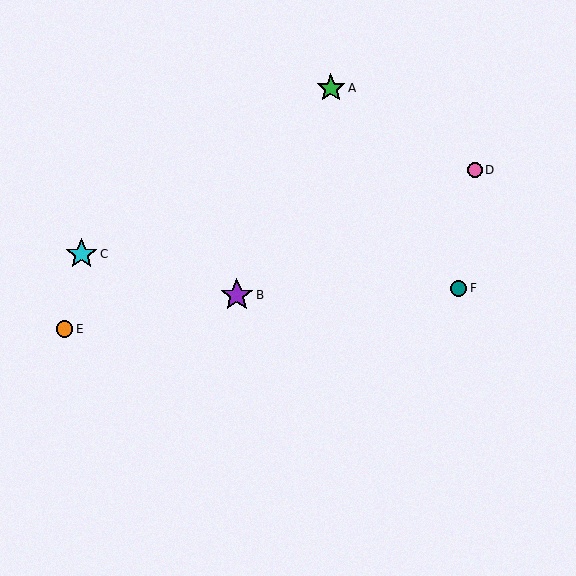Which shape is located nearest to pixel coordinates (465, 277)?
The teal circle (labeled F) at (459, 288) is nearest to that location.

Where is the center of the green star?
The center of the green star is at (331, 88).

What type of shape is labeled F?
Shape F is a teal circle.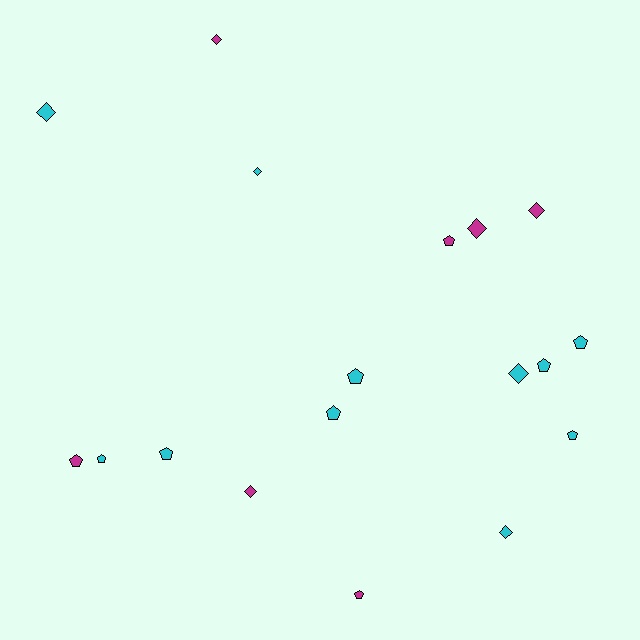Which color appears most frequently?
Cyan, with 11 objects.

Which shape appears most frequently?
Pentagon, with 10 objects.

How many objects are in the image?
There are 18 objects.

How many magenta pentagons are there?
There are 3 magenta pentagons.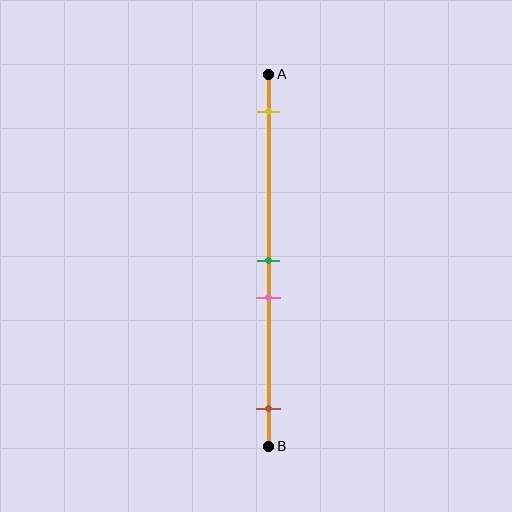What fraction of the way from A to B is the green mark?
The green mark is approximately 50% (0.5) of the way from A to B.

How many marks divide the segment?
There are 4 marks dividing the segment.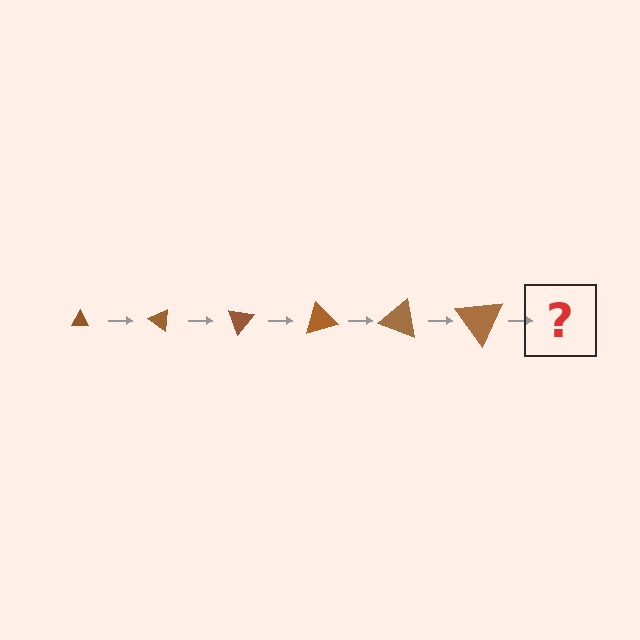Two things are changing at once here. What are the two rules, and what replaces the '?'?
The two rules are that the triangle grows larger each step and it rotates 35 degrees each step. The '?' should be a triangle, larger than the previous one and rotated 210 degrees from the start.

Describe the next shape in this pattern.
It should be a triangle, larger than the previous one and rotated 210 degrees from the start.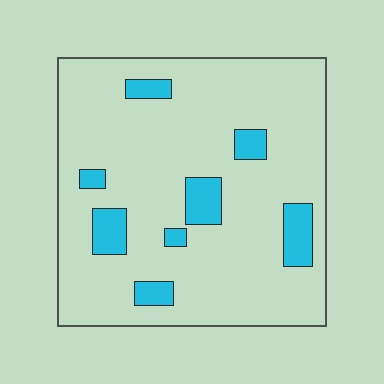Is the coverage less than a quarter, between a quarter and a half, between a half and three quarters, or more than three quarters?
Less than a quarter.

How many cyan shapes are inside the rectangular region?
8.